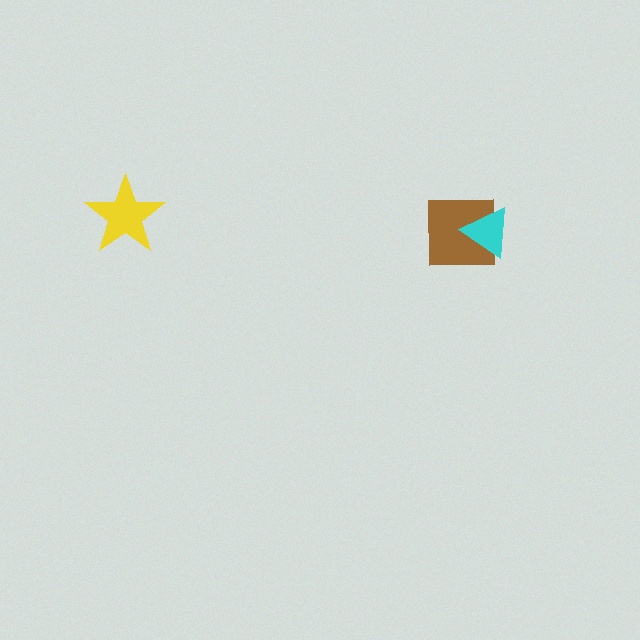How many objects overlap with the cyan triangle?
1 object overlaps with the cyan triangle.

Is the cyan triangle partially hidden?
No, no other shape covers it.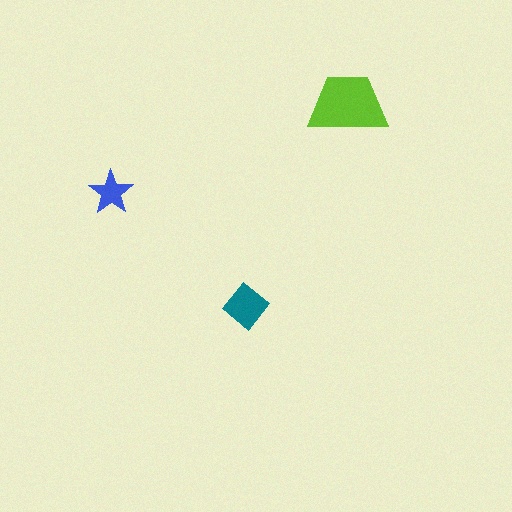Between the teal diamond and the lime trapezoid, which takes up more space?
The lime trapezoid.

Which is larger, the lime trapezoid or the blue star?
The lime trapezoid.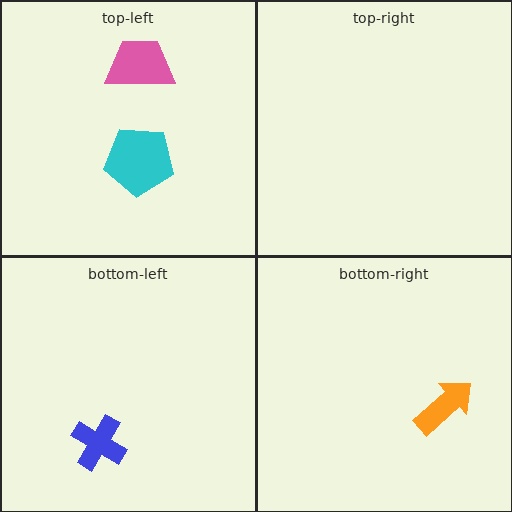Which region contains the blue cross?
The bottom-left region.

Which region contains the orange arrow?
The bottom-right region.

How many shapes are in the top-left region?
2.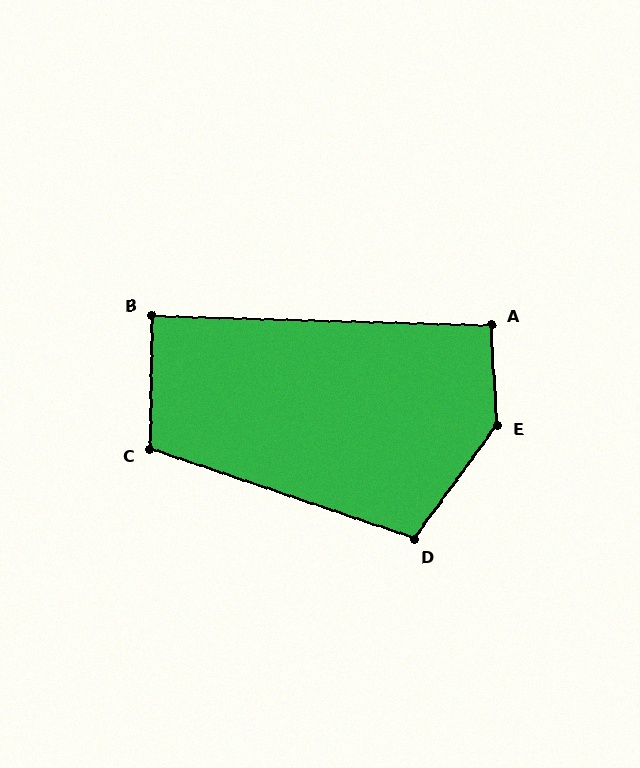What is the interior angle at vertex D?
Approximately 107 degrees (obtuse).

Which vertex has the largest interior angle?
E, at approximately 141 degrees.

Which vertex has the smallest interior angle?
B, at approximately 89 degrees.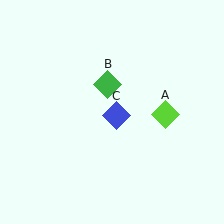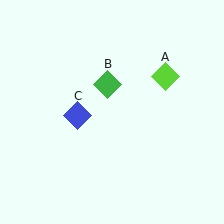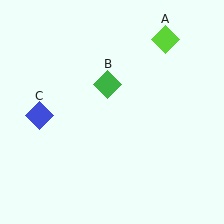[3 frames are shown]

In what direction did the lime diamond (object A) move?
The lime diamond (object A) moved up.